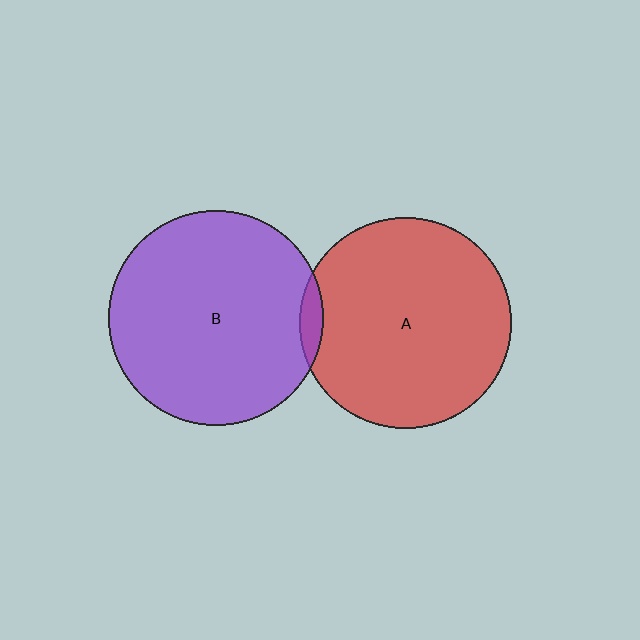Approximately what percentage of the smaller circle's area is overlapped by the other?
Approximately 5%.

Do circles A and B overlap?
Yes.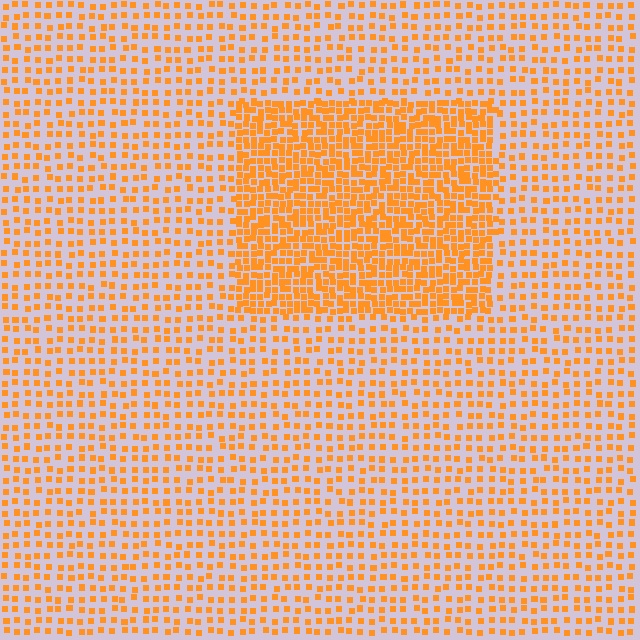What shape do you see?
I see a rectangle.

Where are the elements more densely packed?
The elements are more densely packed inside the rectangle boundary.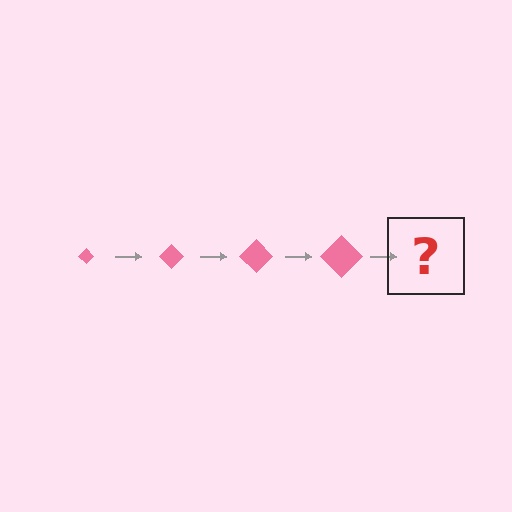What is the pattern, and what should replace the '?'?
The pattern is that the diamond gets progressively larger each step. The '?' should be a pink diamond, larger than the previous one.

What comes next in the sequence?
The next element should be a pink diamond, larger than the previous one.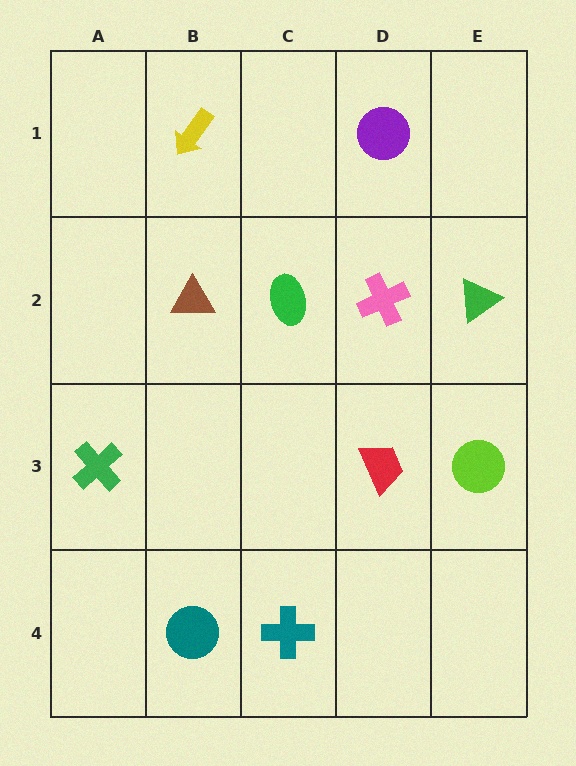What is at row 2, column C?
A green ellipse.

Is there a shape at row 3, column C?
No, that cell is empty.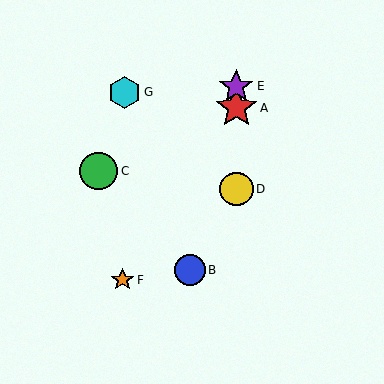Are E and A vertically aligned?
Yes, both are at x≈236.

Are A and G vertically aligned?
No, A is at x≈236 and G is at x≈125.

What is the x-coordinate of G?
Object G is at x≈125.